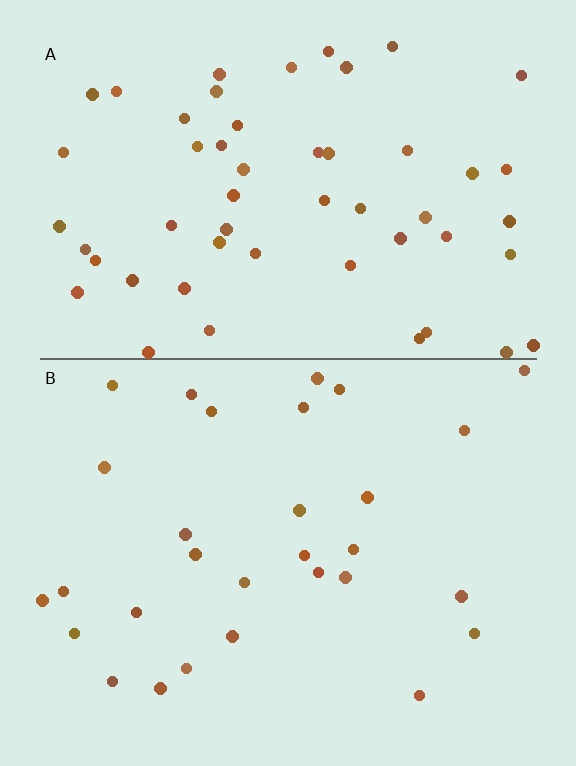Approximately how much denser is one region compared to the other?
Approximately 1.8× — region A over region B.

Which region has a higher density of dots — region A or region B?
A (the top).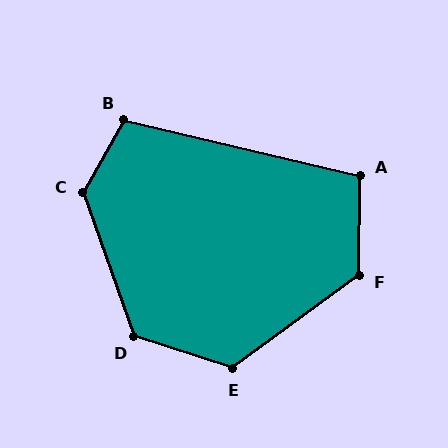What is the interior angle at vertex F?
Approximately 127 degrees (obtuse).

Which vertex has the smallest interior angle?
A, at approximately 103 degrees.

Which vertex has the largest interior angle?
C, at approximately 131 degrees.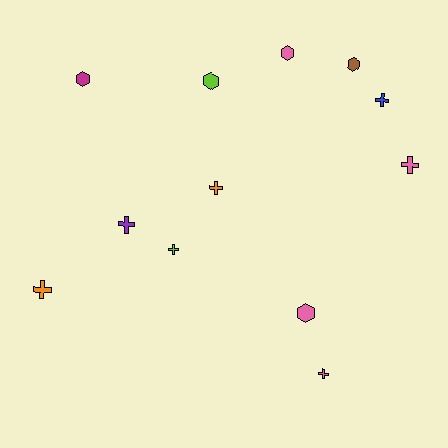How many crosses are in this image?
There are 7 crosses.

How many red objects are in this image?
There are no red objects.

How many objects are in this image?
There are 12 objects.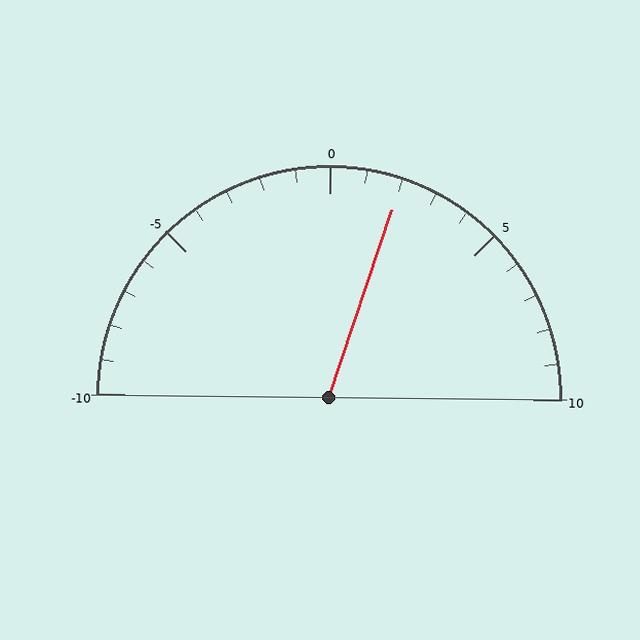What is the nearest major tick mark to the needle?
The nearest major tick mark is 0.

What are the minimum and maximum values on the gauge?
The gauge ranges from -10 to 10.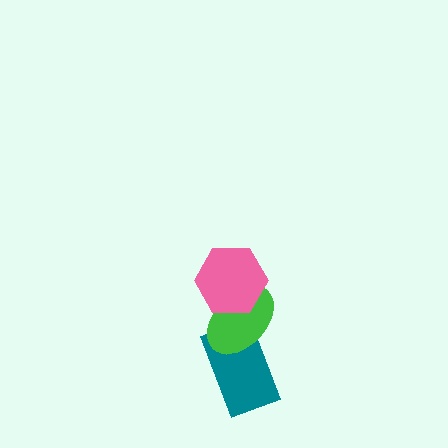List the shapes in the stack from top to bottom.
From top to bottom: the pink hexagon, the green ellipse, the teal rectangle.